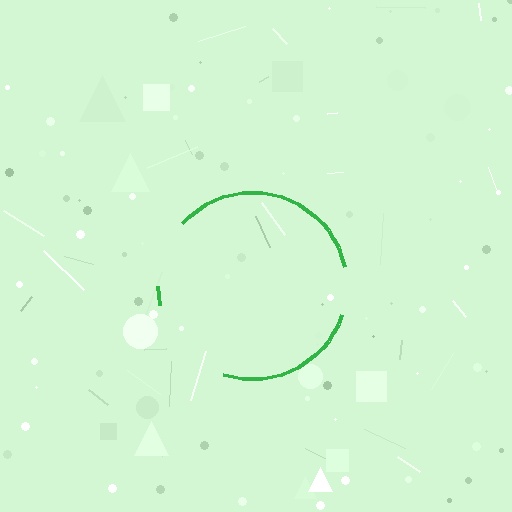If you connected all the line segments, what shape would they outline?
They would outline a circle.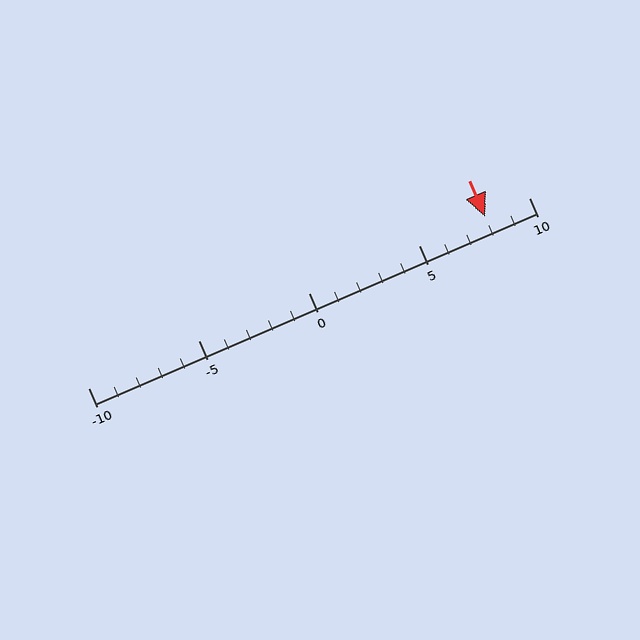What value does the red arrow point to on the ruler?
The red arrow points to approximately 8.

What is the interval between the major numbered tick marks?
The major tick marks are spaced 5 units apart.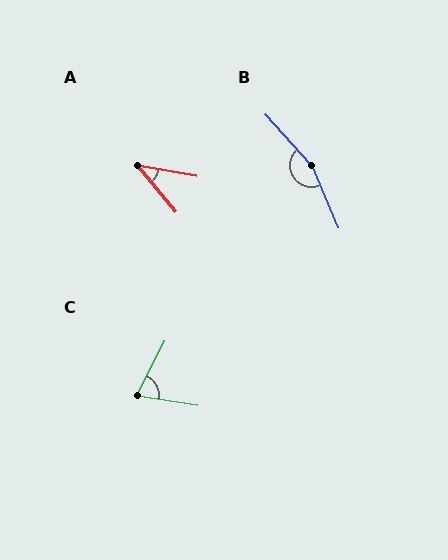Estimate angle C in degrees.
Approximately 72 degrees.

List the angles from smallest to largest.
A (40°), C (72°), B (161°).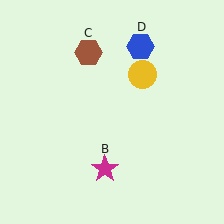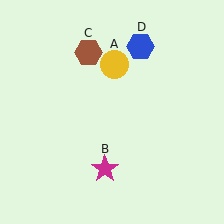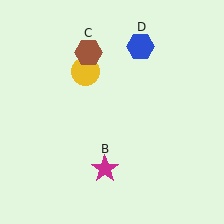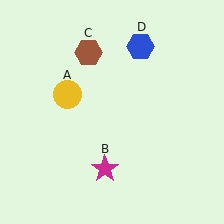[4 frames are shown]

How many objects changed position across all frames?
1 object changed position: yellow circle (object A).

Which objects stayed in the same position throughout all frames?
Magenta star (object B) and brown hexagon (object C) and blue hexagon (object D) remained stationary.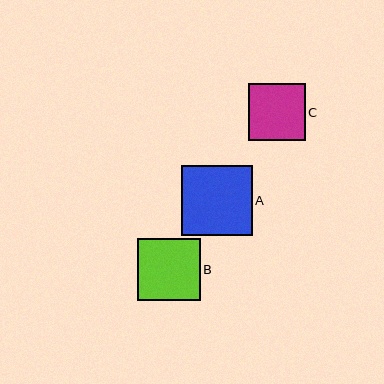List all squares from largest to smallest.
From largest to smallest: A, B, C.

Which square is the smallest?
Square C is the smallest with a size of approximately 57 pixels.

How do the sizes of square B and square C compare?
Square B and square C are approximately the same size.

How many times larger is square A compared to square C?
Square A is approximately 1.2 times the size of square C.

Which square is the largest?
Square A is the largest with a size of approximately 70 pixels.